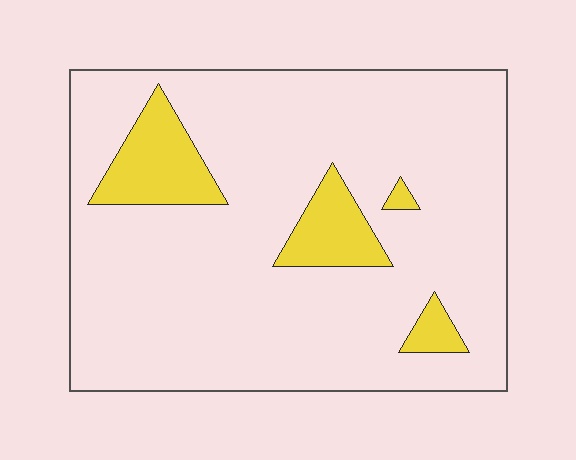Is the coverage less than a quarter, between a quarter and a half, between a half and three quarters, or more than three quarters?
Less than a quarter.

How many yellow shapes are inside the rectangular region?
4.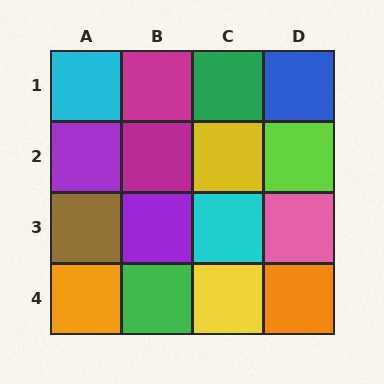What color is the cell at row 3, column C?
Cyan.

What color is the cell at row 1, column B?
Magenta.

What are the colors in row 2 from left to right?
Purple, magenta, yellow, lime.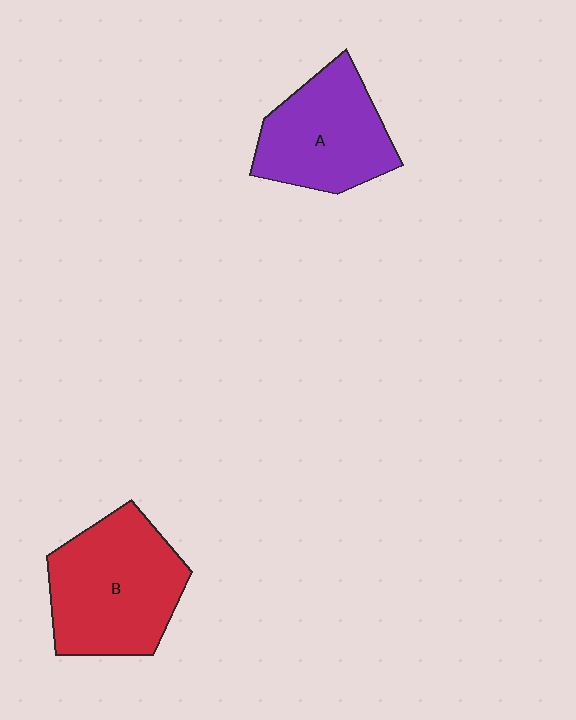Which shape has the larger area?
Shape B (red).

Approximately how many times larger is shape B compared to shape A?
Approximately 1.2 times.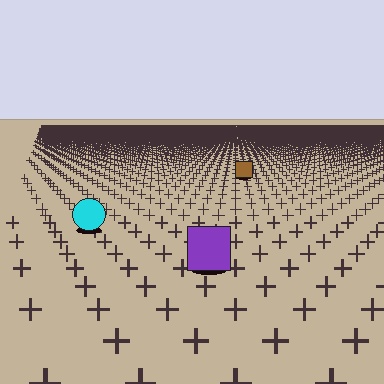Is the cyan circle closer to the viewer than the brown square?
Yes. The cyan circle is closer — you can tell from the texture gradient: the ground texture is coarser near it.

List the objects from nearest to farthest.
From nearest to farthest: the purple square, the cyan circle, the brown square.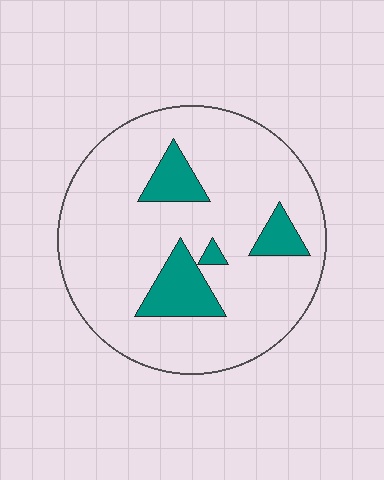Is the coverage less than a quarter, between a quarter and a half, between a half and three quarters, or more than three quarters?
Less than a quarter.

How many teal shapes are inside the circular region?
4.